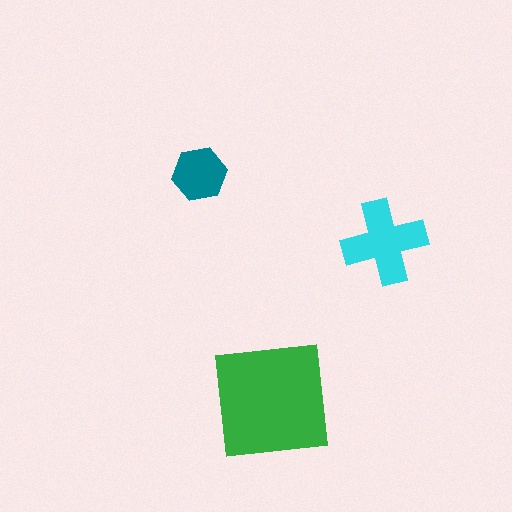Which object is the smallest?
The teal hexagon.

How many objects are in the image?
There are 3 objects in the image.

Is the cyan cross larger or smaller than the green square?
Smaller.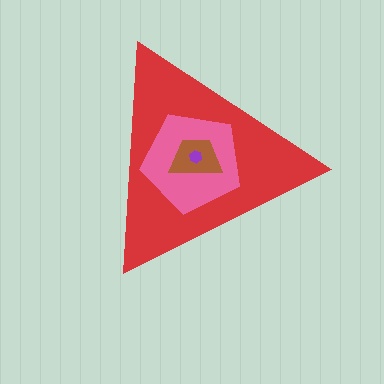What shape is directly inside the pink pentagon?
The brown trapezoid.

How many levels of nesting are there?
4.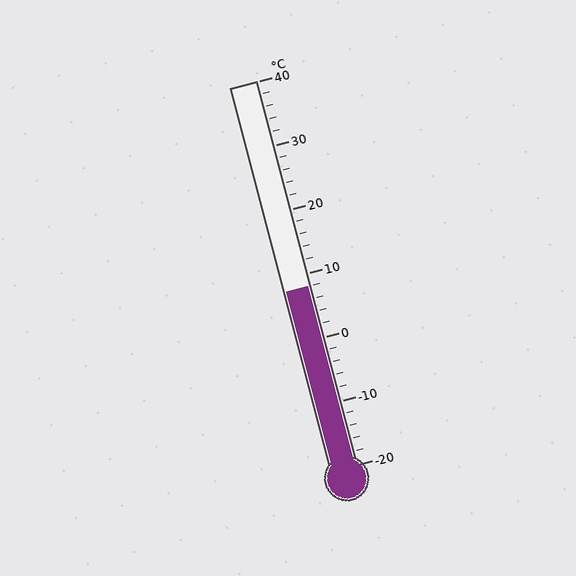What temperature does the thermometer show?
The thermometer shows approximately 8°C.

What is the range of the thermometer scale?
The thermometer scale ranges from -20°C to 40°C.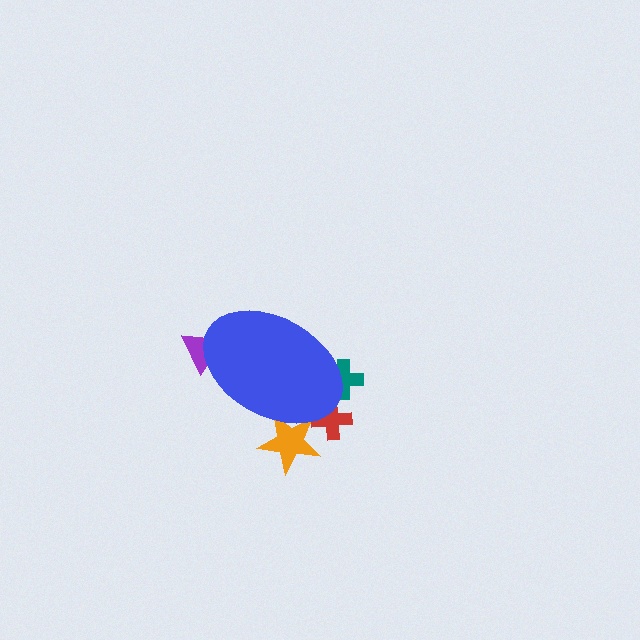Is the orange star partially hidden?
Yes, the orange star is partially hidden behind the blue ellipse.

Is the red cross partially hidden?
Yes, the red cross is partially hidden behind the blue ellipse.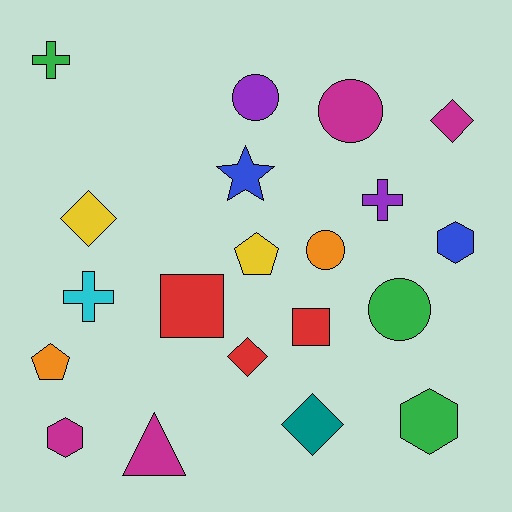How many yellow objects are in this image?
There are 2 yellow objects.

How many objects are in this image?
There are 20 objects.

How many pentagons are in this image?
There are 2 pentagons.